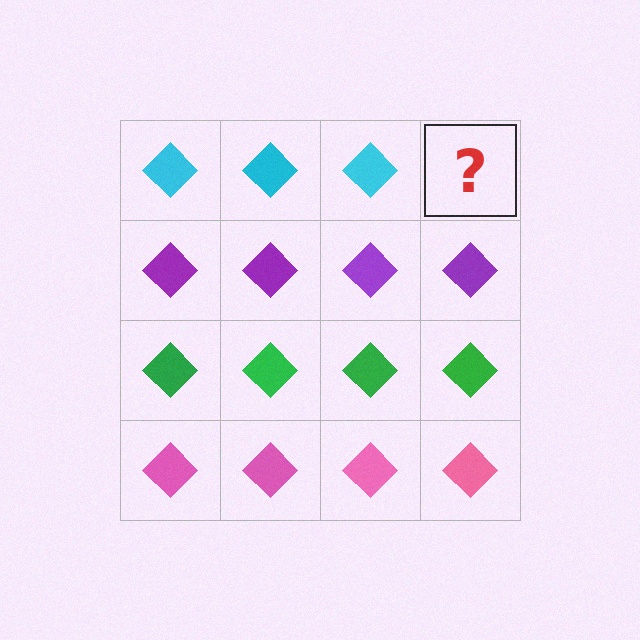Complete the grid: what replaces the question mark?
The question mark should be replaced with a cyan diamond.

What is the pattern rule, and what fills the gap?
The rule is that each row has a consistent color. The gap should be filled with a cyan diamond.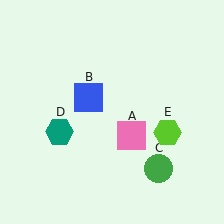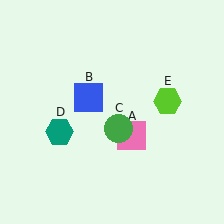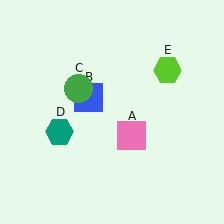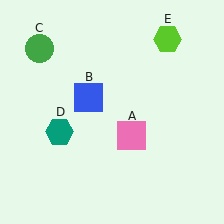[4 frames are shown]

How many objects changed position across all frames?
2 objects changed position: green circle (object C), lime hexagon (object E).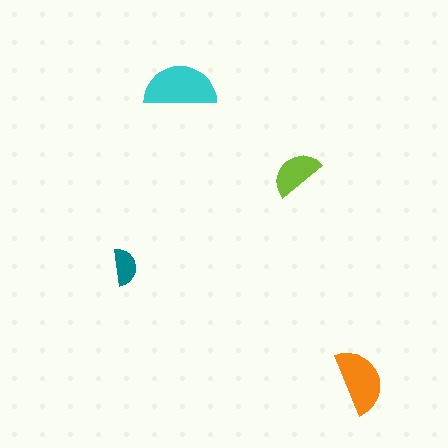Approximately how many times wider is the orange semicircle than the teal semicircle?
About 2 times wider.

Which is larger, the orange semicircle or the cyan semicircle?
The cyan one.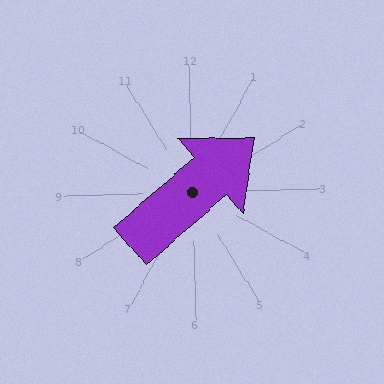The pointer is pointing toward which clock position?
Roughly 2 o'clock.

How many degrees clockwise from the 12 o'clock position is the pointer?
Approximately 50 degrees.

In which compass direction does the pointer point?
Northeast.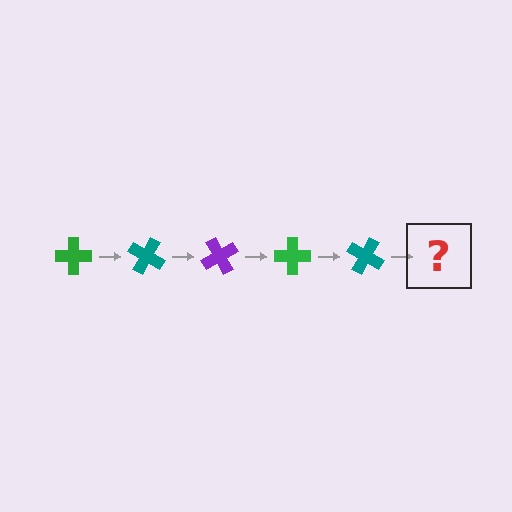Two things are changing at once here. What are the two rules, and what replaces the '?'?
The two rules are that it rotates 30 degrees each step and the color cycles through green, teal, and purple. The '?' should be a purple cross, rotated 150 degrees from the start.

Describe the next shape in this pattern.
It should be a purple cross, rotated 150 degrees from the start.